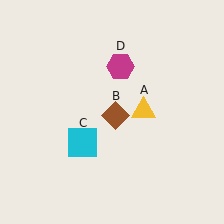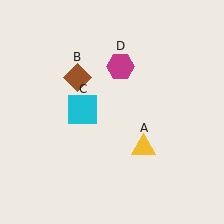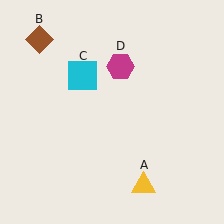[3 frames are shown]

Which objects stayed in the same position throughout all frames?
Magenta hexagon (object D) remained stationary.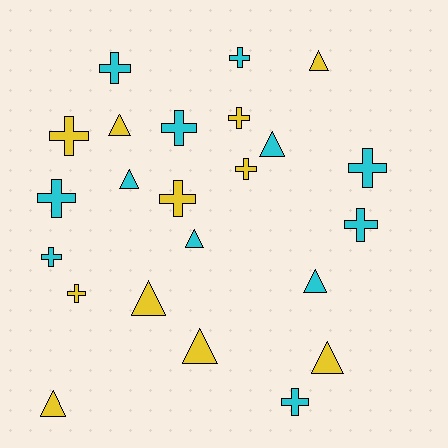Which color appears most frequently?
Cyan, with 12 objects.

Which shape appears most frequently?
Cross, with 13 objects.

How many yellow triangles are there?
There are 6 yellow triangles.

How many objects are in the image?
There are 23 objects.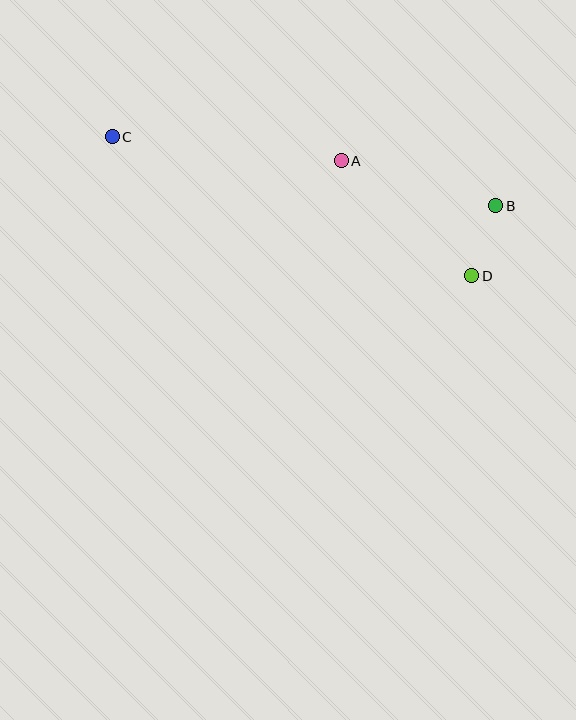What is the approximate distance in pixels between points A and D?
The distance between A and D is approximately 174 pixels.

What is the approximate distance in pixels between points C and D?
The distance between C and D is approximately 385 pixels.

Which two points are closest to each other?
Points B and D are closest to each other.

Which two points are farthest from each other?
Points B and C are farthest from each other.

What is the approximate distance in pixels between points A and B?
The distance between A and B is approximately 161 pixels.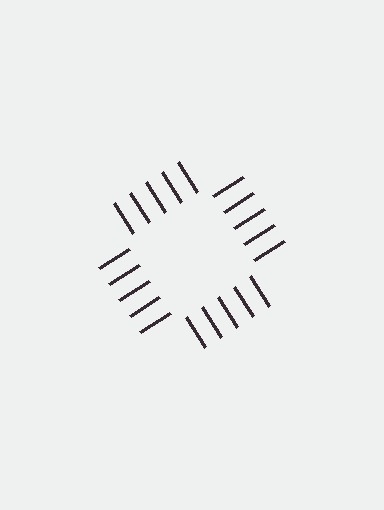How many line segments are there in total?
20 — 5 along each of the 4 edges.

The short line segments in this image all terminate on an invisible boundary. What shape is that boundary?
An illusory square — the line segments terminate on its edges but no continuous stroke is drawn.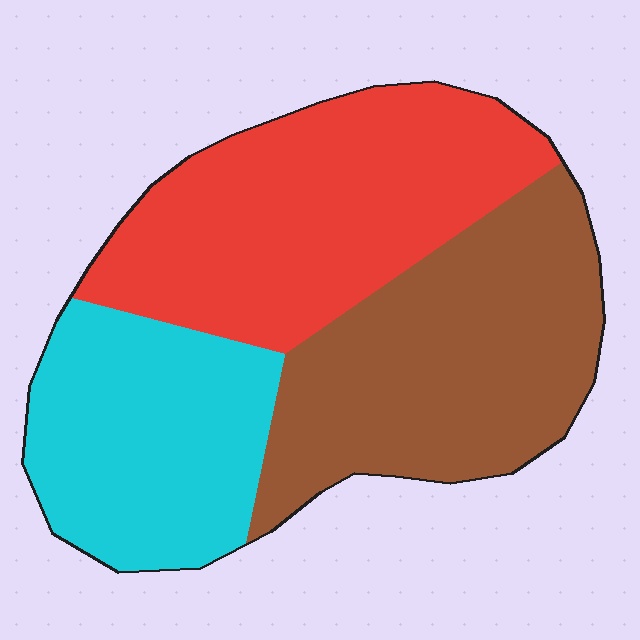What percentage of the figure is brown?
Brown takes up about three eighths (3/8) of the figure.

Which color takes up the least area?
Cyan, at roughly 25%.